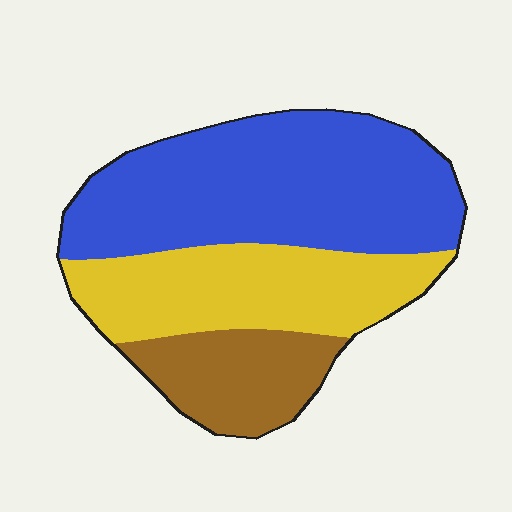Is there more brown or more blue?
Blue.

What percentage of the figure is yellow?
Yellow takes up about one third (1/3) of the figure.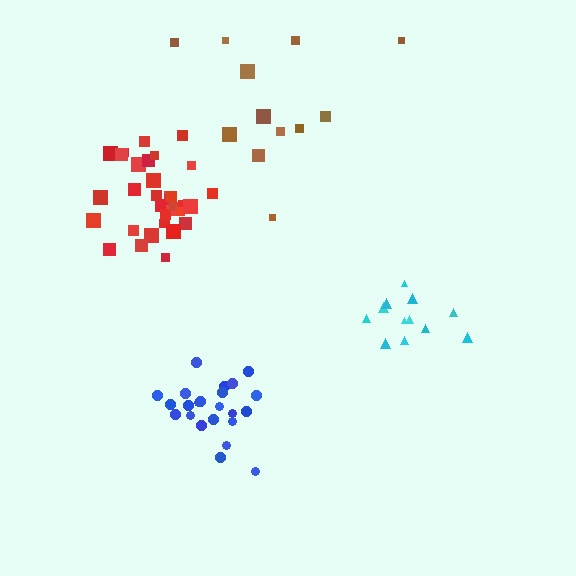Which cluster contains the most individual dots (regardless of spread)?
Red (34).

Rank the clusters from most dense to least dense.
red, blue, cyan, brown.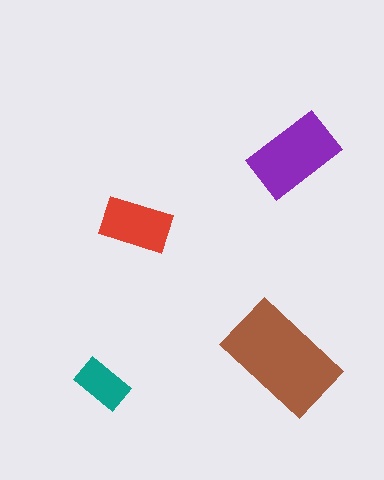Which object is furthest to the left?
The teal rectangle is leftmost.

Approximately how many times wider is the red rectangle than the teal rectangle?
About 1.5 times wider.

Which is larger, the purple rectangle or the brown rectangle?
The brown one.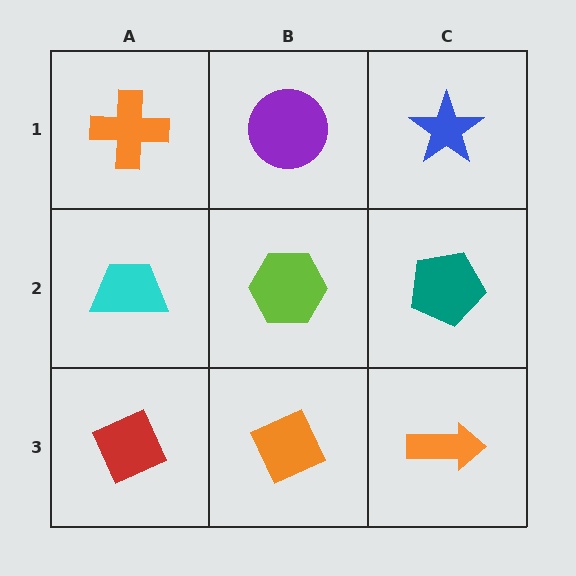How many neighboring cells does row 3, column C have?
2.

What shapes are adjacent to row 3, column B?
A lime hexagon (row 2, column B), a red diamond (row 3, column A), an orange arrow (row 3, column C).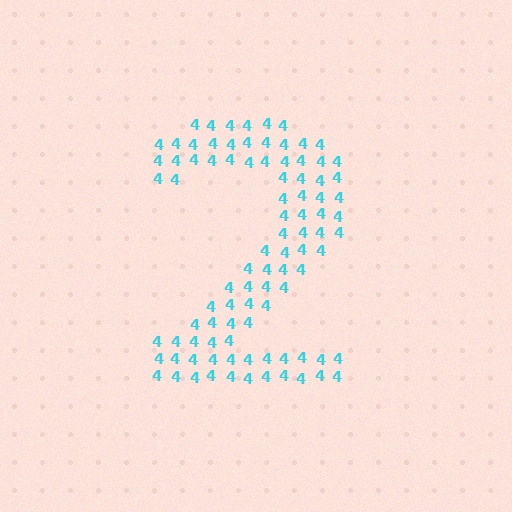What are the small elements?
The small elements are digit 4's.